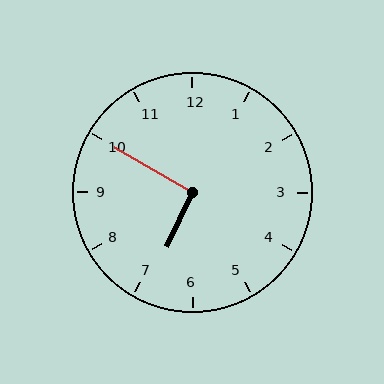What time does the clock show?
6:50.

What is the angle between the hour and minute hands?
Approximately 95 degrees.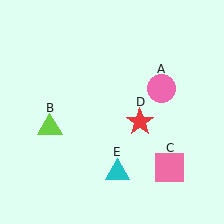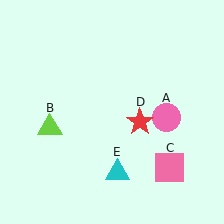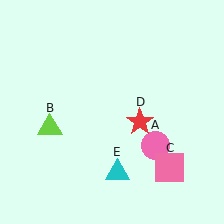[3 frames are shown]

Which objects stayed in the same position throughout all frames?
Lime triangle (object B) and pink square (object C) and red star (object D) and cyan triangle (object E) remained stationary.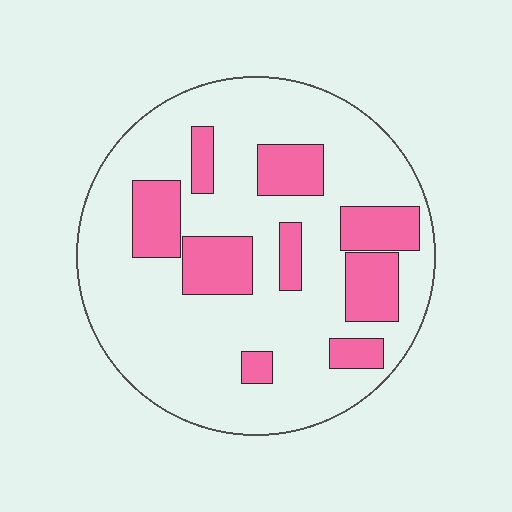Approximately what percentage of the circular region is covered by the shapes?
Approximately 25%.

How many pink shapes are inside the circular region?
9.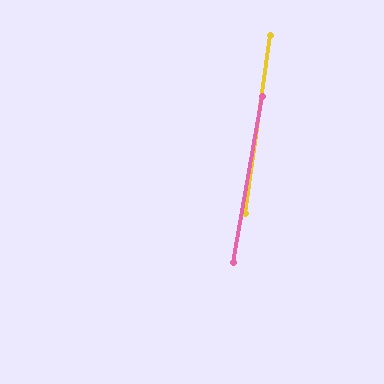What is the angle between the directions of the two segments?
Approximately 2 degrees.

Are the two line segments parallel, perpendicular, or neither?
Parallel — their directions differ by only 2.0°.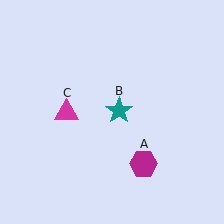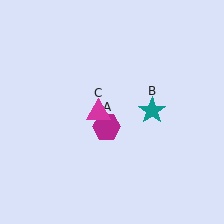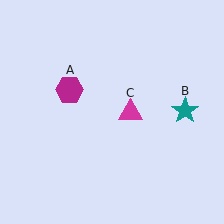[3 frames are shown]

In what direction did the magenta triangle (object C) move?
The magenta triangle (object C) moved right.